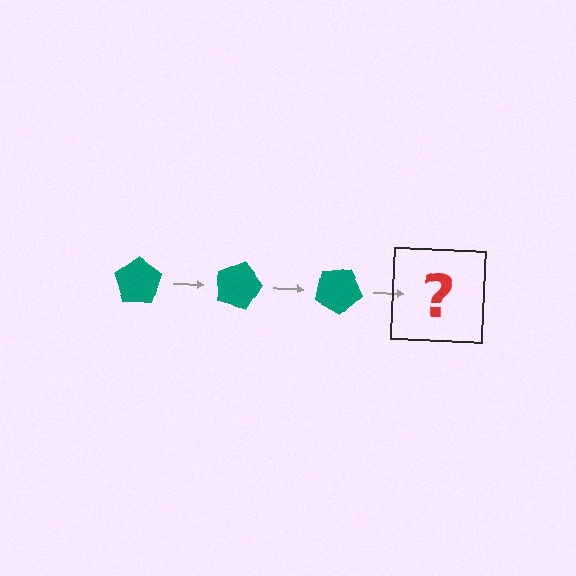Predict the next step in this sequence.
The next step is a teal pentagon rotated 45 degrees.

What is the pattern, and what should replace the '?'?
The pattern is that the pentagon rotates 15 degrees each step. The '?' should be a teal pentagon rotated 45 degrees.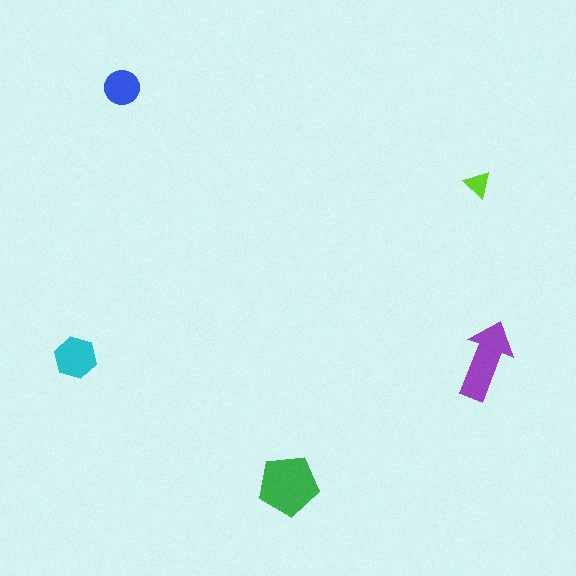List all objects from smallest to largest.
The lime triangle, the blue circle, the cyan hexagon, the purple arrow, the green pentagon.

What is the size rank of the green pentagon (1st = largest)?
1st.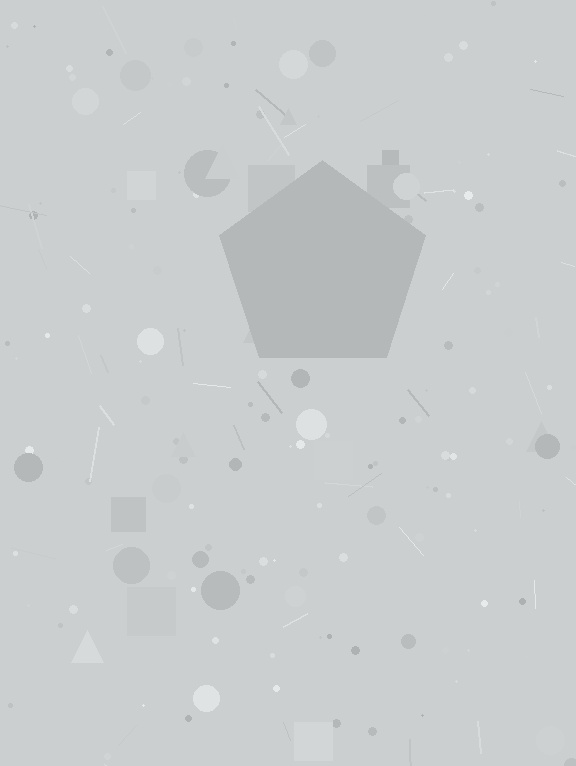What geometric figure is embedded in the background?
A pentagon is embedded in the background.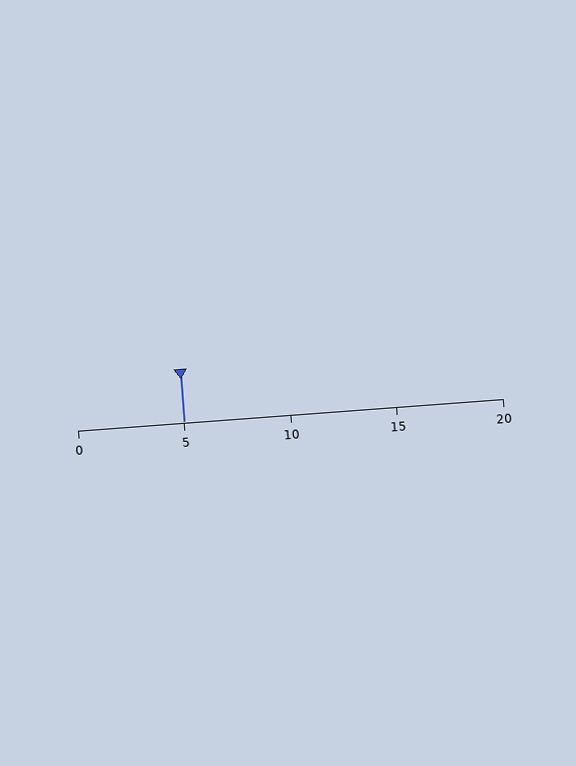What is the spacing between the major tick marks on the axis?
The major ticks are spaced 5 apart.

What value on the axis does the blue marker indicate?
The marker indicates approximately 5.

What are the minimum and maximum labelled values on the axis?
The axis runs from 0 to 20.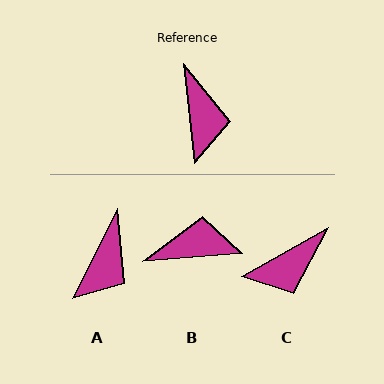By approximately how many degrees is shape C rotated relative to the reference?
Approximately 67 degrees clockwise.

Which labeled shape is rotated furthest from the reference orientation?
B, about 88 degrees away.